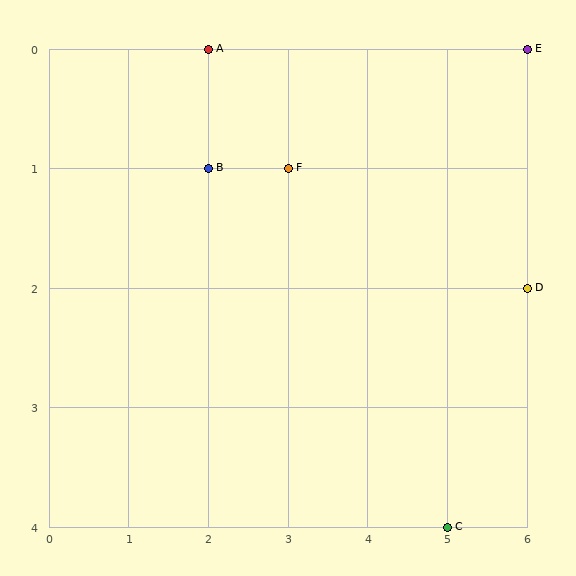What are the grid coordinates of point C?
Point C is at grid coordinates (5, 4).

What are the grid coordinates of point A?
Point A is at grid coordinates (2, 0).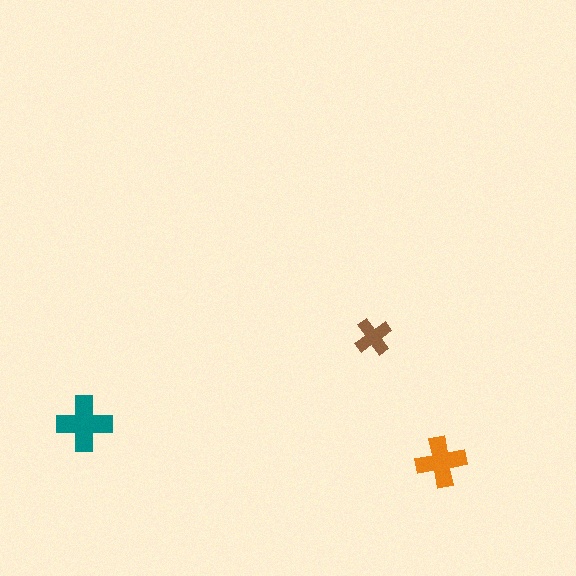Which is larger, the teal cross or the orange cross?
The teal one.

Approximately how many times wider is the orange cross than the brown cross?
About 1.5 times wider.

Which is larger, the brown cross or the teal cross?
The teal one.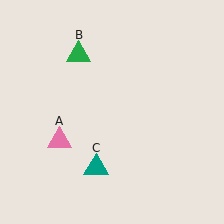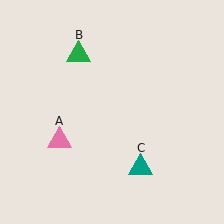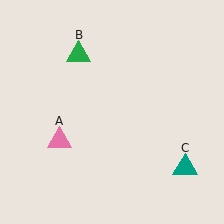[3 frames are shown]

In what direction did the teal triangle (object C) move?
The teal triangle (object C) moved right.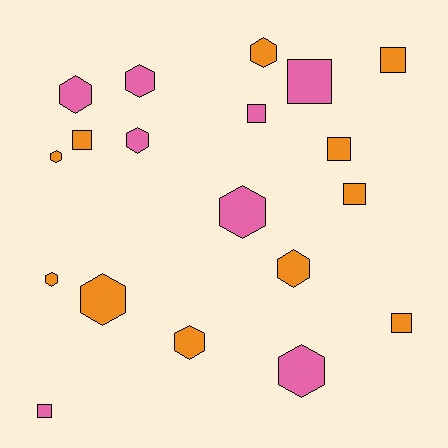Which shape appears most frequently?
Hexagon, with 11 objects.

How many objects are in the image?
There are 19 objects.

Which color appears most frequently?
Orange, with 11 objects.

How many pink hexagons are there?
There are 5 pink hexagons.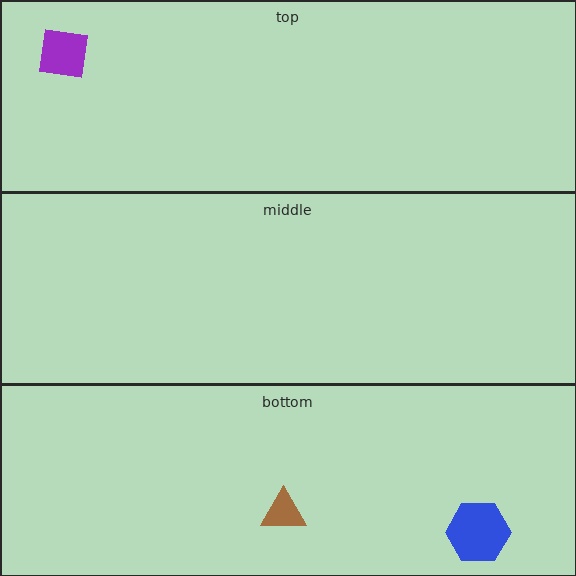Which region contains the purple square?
The top region.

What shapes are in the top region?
The purple square.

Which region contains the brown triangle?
The bottom region.